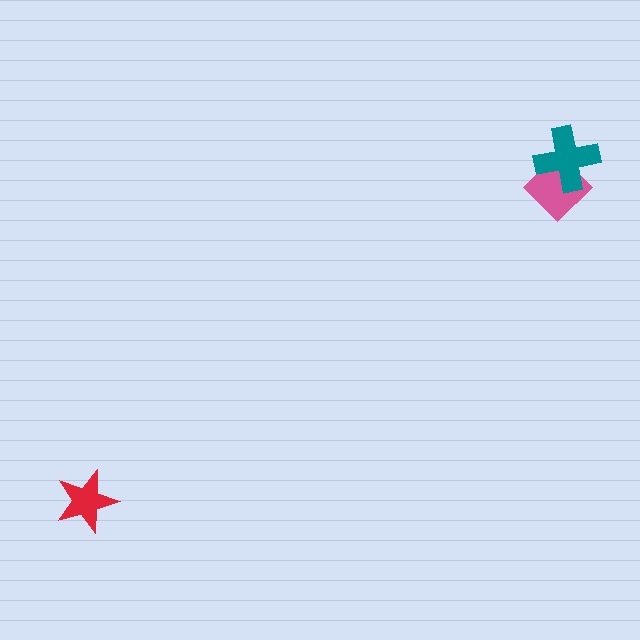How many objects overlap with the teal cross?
1 object overlaps with the teal cross.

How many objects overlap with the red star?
0 objects overlap with the red star.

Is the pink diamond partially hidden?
Yes, it is partially covered by another shape.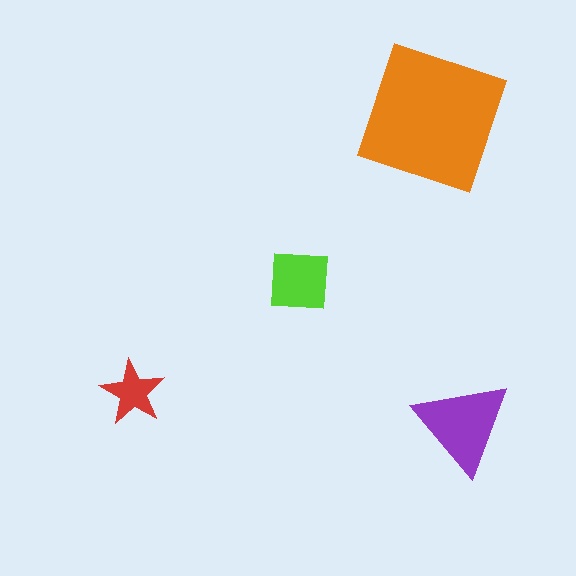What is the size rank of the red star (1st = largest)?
4th.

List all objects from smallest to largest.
The red star, the lime square, the purple triangle, the orange square.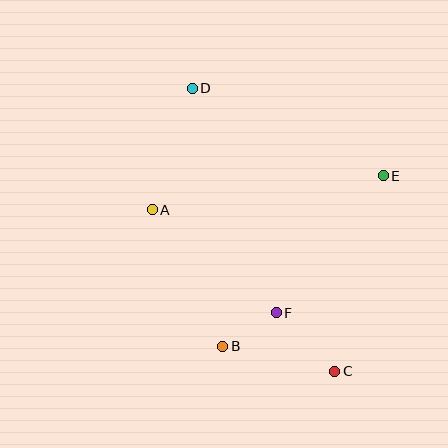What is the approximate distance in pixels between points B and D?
The distance between B and D is approximately 260 pixels.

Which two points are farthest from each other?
Points C and D are farthest from each other.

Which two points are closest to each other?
Points B and F are closest to each other.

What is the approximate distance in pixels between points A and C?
The distance between A and C is approximately 244 pixels.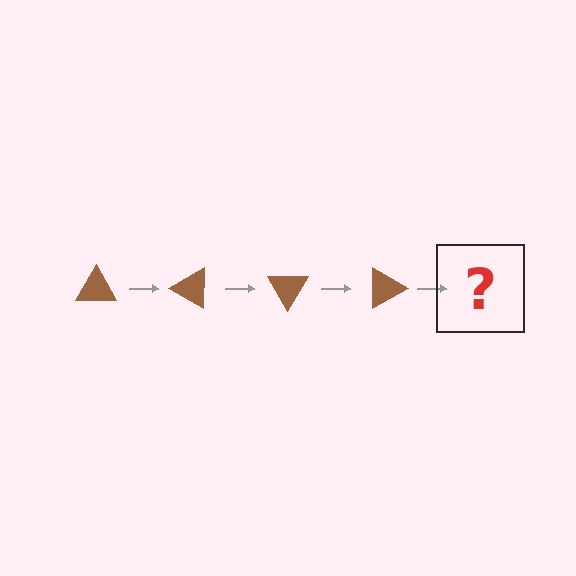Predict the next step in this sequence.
The next step is a brown triangle rotated 120 degrees.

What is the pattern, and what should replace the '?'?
The pattern is that the triangle rotates 30 degrees each step. The '?' should be a brown triangle rotated 120 degrees.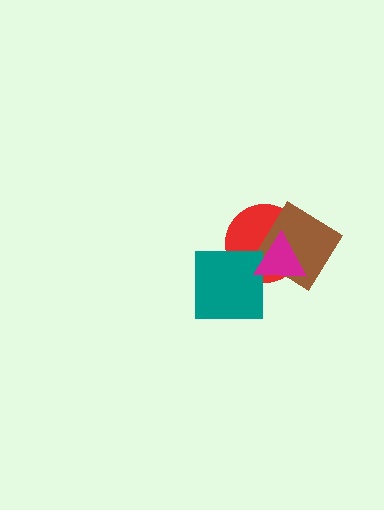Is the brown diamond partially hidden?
Yes, it is partially covered by another shape.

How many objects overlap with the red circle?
3 objects overlap with the red circle.